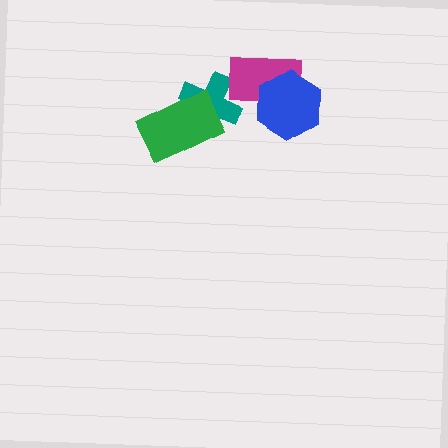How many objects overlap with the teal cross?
2 objects overlap with the teal cross.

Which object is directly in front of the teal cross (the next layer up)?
The green rectangle is directly in front of the teal cross.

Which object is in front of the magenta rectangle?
The blue hexagon is in front of the magenta rectangle.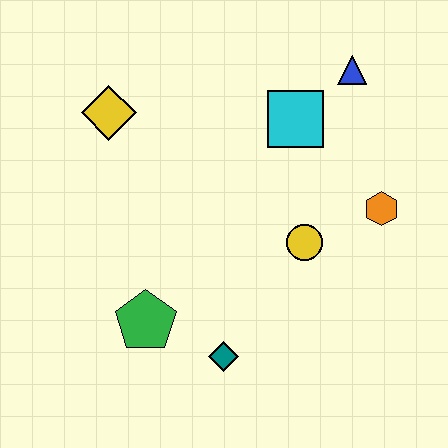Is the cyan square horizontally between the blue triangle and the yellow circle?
No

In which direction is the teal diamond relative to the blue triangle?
The teal diamond is below the blue triangle.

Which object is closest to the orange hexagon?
The yellow circle is closest to the orange hexagon.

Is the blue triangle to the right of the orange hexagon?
No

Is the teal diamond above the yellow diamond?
No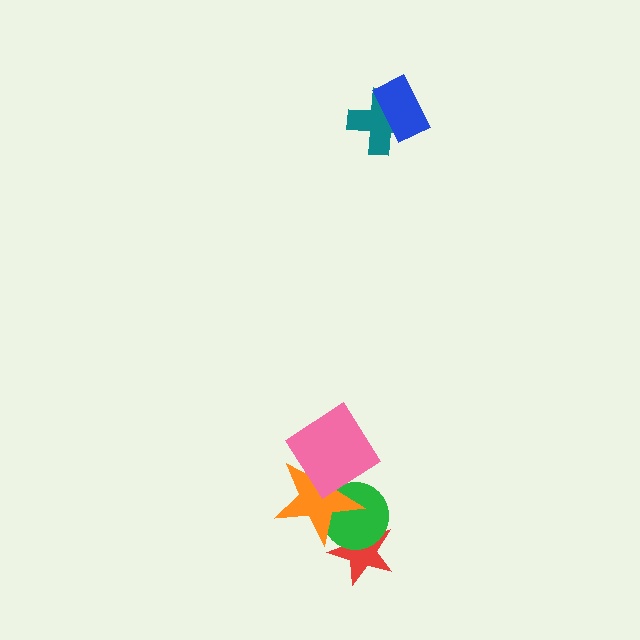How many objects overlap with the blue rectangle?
1 object overlaps with the blue rectangle.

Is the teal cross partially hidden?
Yes, it is partially covered by another shape.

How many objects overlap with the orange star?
3 objects overlap with the orange star.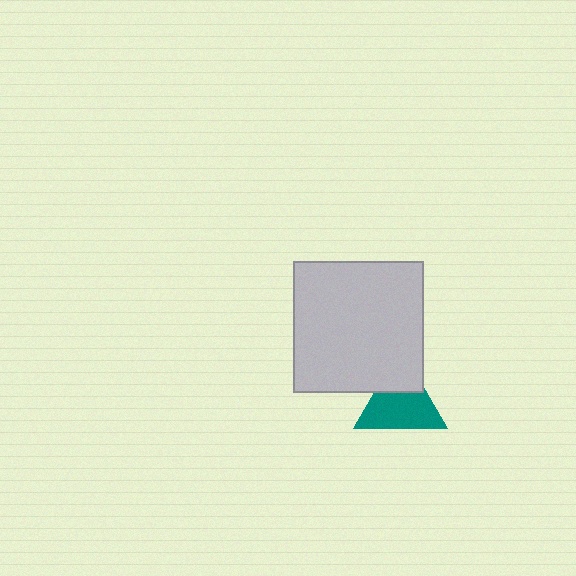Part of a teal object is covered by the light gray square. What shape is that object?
It is a triangle.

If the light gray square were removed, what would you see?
You would see the complete teal triangle.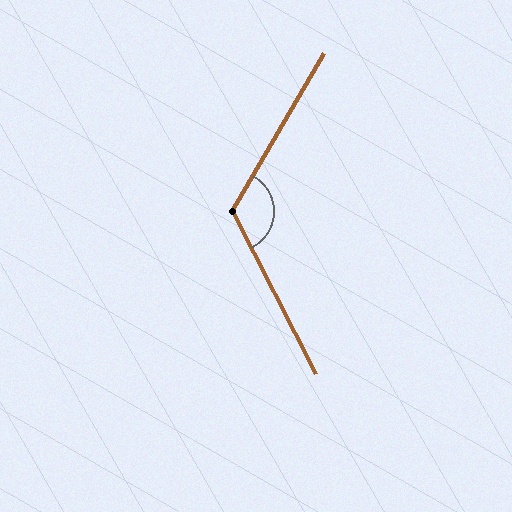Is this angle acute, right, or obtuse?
It is obtuse.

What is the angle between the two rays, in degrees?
Approximately 123 degrees.